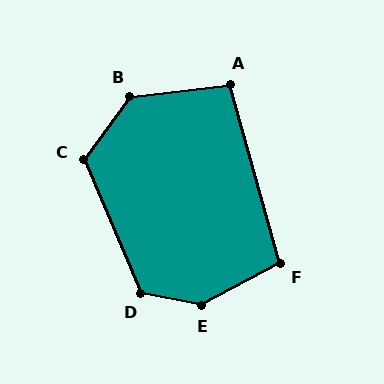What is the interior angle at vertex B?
Approximately 133 degrees (obtuse).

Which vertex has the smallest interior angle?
A, at approximately 99 degrees.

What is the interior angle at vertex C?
Approximately 120 degrees (obtuse).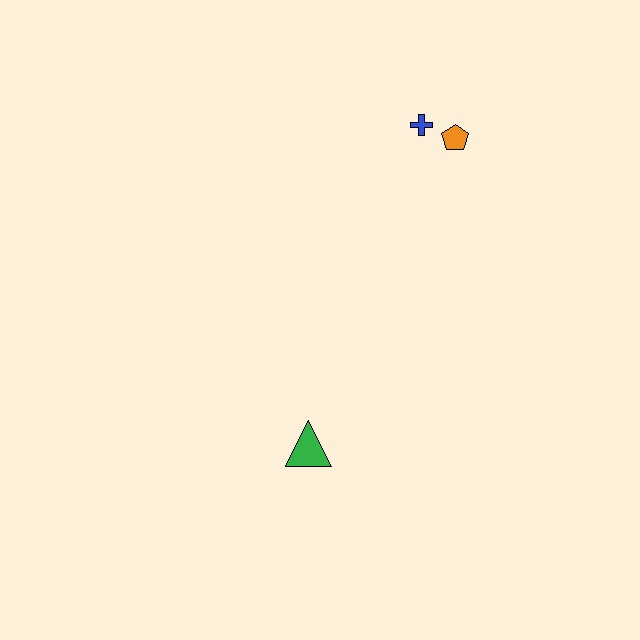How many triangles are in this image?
There is 1 triangle.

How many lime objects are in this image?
There are no lime objects.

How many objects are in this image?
There are 3 objects.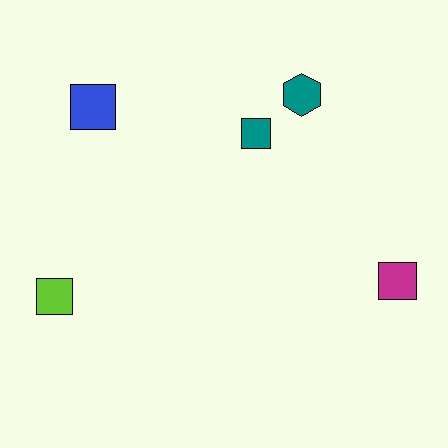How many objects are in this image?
There are 5 objects.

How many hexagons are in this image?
There is 1 hexagon.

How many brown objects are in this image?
There are no brown objects.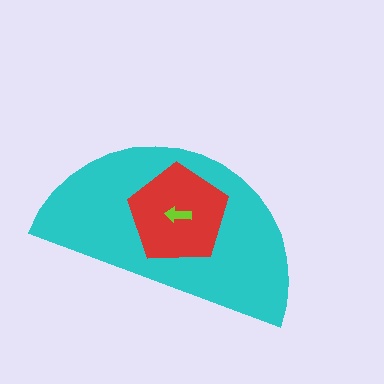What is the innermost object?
The lime arrow.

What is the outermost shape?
The cyan semicircle.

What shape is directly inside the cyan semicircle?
The red pentagon.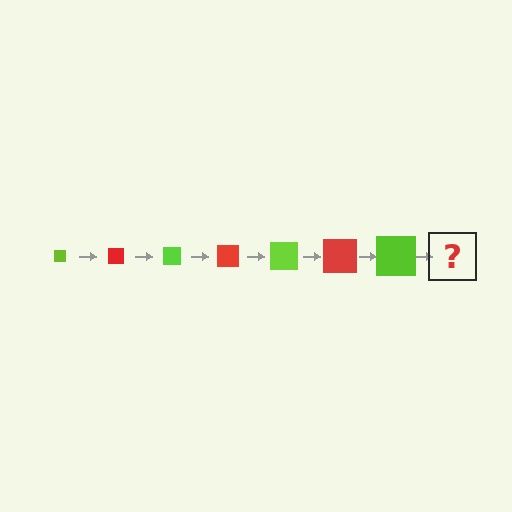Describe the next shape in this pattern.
It should be a red square, larger than the previous one.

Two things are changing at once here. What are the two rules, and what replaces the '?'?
The two rules are that the square grows larger each step and the color cycles through lime and red. The '?' should be a red square, larger than the previous one.